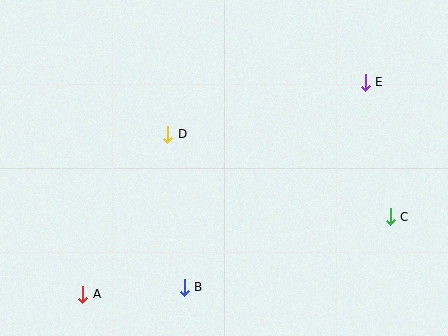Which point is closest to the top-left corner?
Point D is closest to the top-left corner.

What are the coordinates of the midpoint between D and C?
The midpoint between D and C is at (279, 175).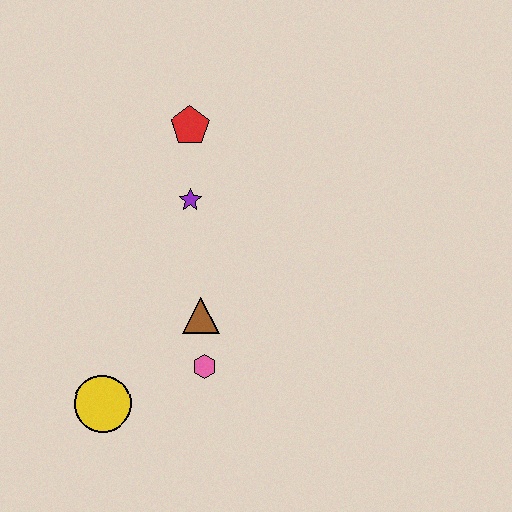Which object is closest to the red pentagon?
The purple star is closest to the red pentagon.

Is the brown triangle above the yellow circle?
Yes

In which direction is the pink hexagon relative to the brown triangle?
The pink hexagon is below the brown triangle.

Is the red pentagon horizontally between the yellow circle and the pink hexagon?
Yes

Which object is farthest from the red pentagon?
The yellow circle is farthest from the red pentagon.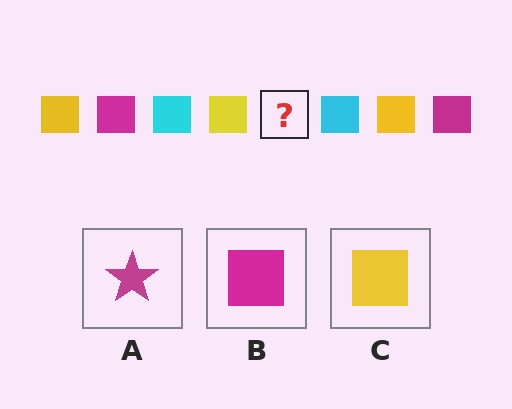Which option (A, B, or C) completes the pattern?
B.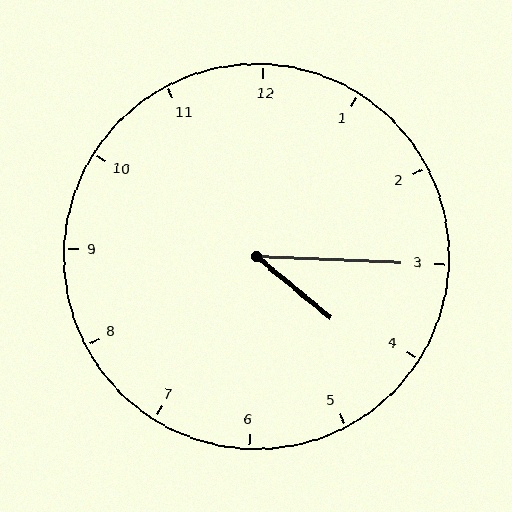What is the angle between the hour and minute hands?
Approximately 38 degrees.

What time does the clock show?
4:15.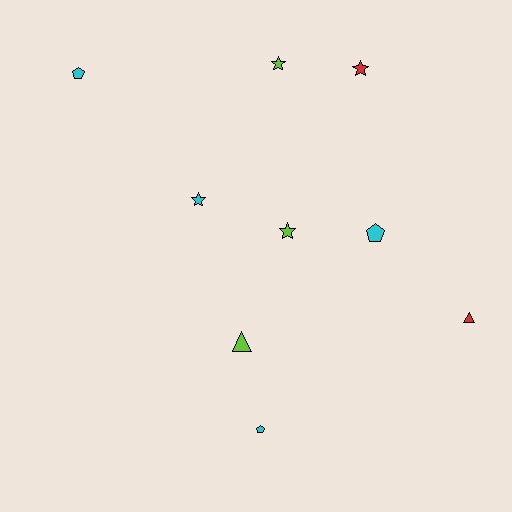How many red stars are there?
There is 1 red star.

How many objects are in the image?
There are 9 objects.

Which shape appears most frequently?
Star, with 4 objects.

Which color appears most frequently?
Cyan, with 4 objects.